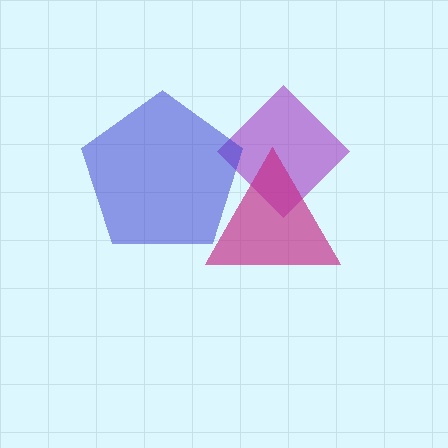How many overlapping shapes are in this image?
There are 3 overlapping shapes in the image.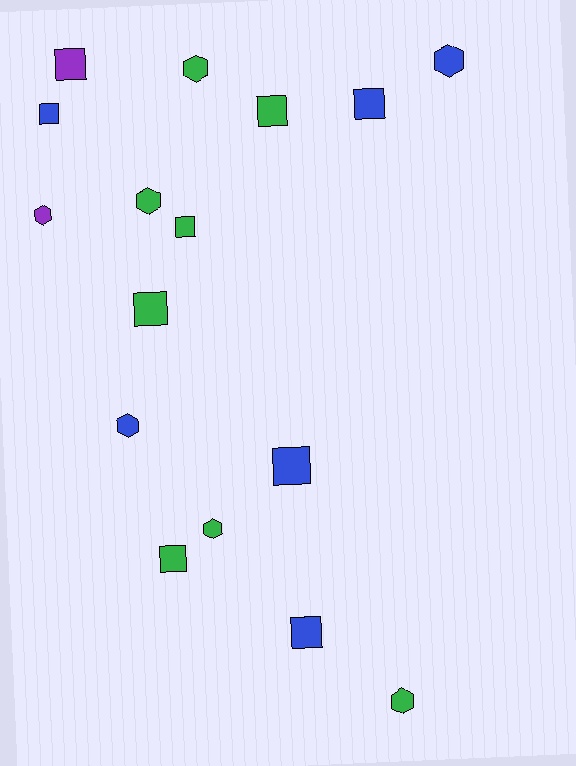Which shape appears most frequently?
Square, with 9 objects.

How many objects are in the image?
There are 16 objects.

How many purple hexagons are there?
There is 1 purple hexagon.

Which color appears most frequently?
Green, with 8 objects.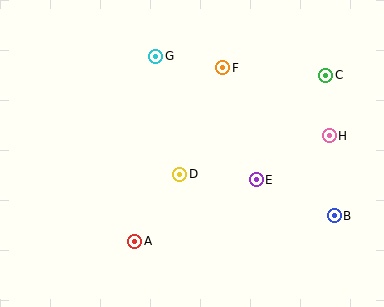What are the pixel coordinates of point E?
Point E is at (256, 180).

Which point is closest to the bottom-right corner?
Point B is closest to the bottom-right corner.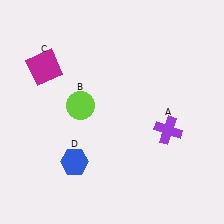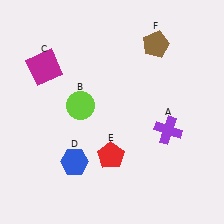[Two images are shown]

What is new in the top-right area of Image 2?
A brown pentagon (F) was added in the top-right area of Image 2.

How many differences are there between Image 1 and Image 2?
There are 2 differences between the two images.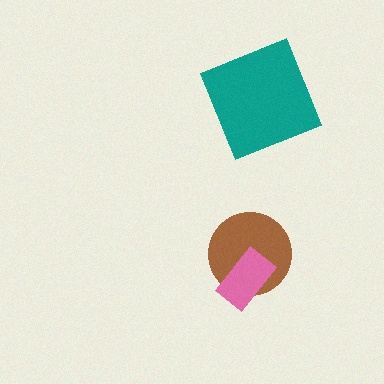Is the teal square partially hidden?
No, no other shape covers it.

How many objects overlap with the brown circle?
1 object overlaps with the brown circle.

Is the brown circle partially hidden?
Yes, it is partially covered by another shape.